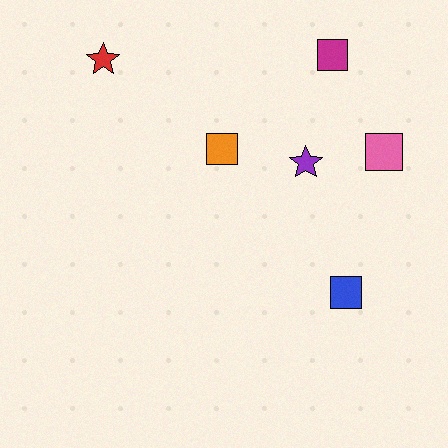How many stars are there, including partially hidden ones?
There are 2 stars.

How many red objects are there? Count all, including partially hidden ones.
There is 1 red object.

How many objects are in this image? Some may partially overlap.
There are 6 objects.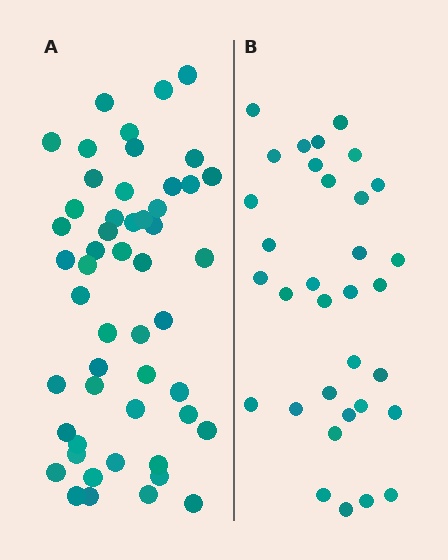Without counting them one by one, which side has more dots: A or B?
Region A (the left region) has more dots.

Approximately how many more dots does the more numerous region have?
Region A has approximately 20 more dots than region B.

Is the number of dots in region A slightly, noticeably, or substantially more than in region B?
Region A has substantially more. The ratio is roughly 1.5 to 1.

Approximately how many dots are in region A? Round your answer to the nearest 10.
About 50 dots. (The exact count is 51, which rounds to 50.)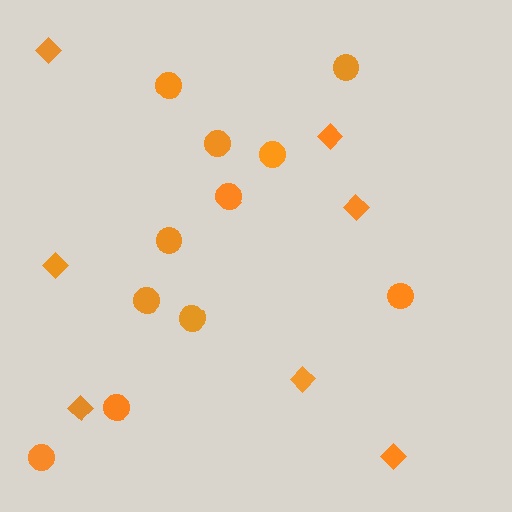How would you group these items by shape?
There are 2 groups: one group of diamonds (7) and one group of circles (11).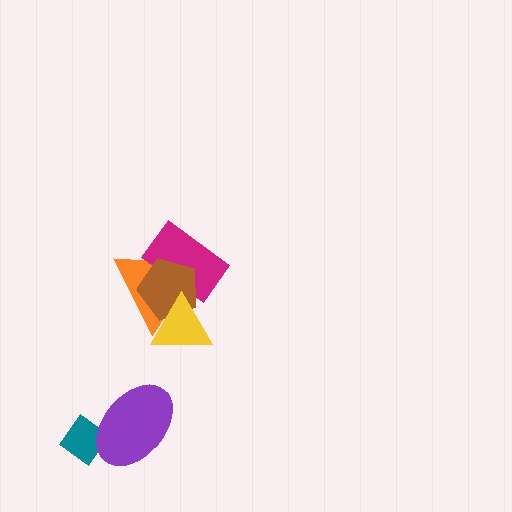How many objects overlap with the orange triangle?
3 objects overlap with the orange triangle.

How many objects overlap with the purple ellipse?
1 object overlaps with the purple ellipse.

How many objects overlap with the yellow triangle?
3 objects overlap with the yellow triangle.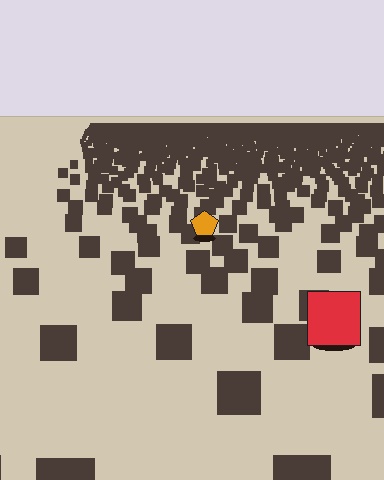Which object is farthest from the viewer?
The orange pentagon is farthest from the viewer. It appears smaller and the ground texture around it is denser.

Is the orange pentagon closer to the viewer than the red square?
No. The red square is closer — you can tell from the texture gradient: the ground texture is coarser near it.